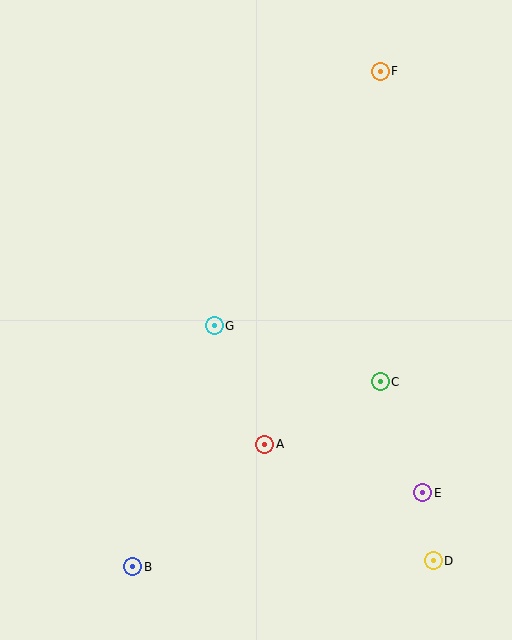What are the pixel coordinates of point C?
Point C is at (380, 382).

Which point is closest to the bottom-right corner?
Point D is closest to the bottom-right corner.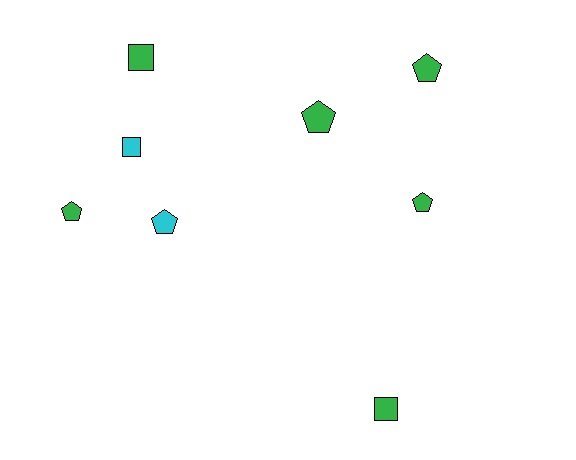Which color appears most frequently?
Green, with 6 objects.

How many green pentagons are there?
There are 4 green pentagons.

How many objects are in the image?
There are 8 objects.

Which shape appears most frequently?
Pentagon, with 5 objects.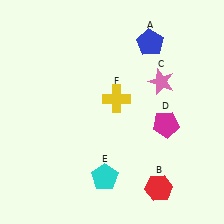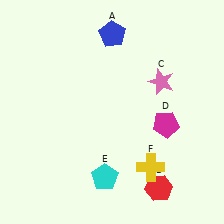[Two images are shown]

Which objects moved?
The objects that moved are: the blue pentagon (A), the yellow cross (F).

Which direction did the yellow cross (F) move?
The yellow cross (F) moved down.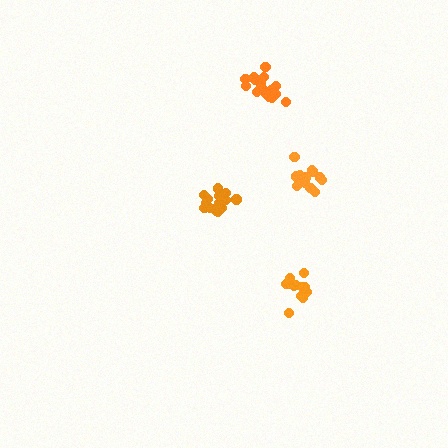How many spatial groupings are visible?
There are 4 spatial groupings.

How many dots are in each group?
Group 1: 18 dots, Group 2: 12 dots, Group 3: 17 dots, Group 4: 14 dots (61 total).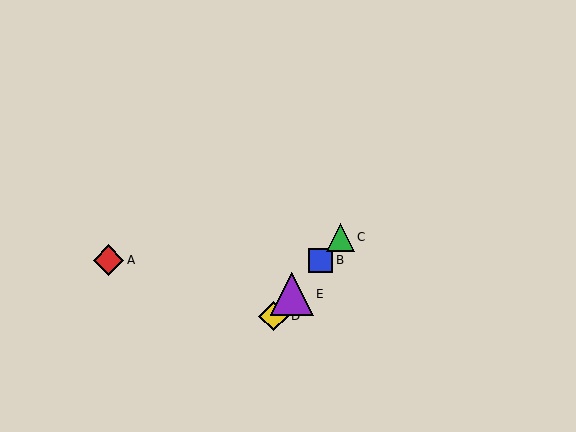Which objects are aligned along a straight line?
Objects B, C, D, E are aligned along a straight line.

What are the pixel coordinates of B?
Object B is at (321, 260).